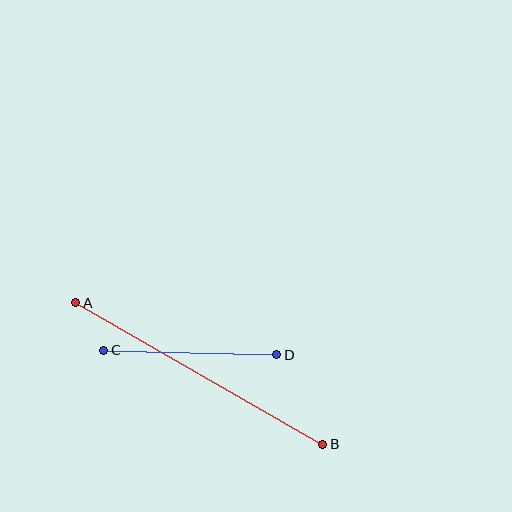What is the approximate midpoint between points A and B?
The midpoint is at approximately (199, 373) pixels.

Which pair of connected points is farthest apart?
Points A and B are farthest apart.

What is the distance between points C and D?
The distance is approximately 173 pixels.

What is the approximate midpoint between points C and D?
The midpoint is at approximately (190, 352) pixels.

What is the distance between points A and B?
The distance is approximately 285 pixels.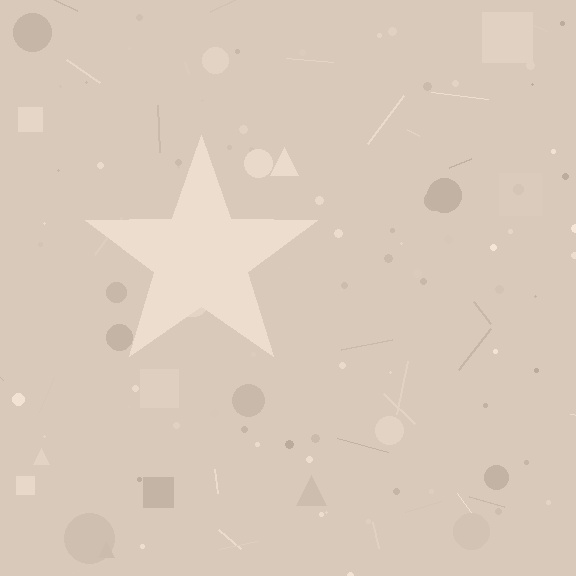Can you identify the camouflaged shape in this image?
The camouflaged shape is a star.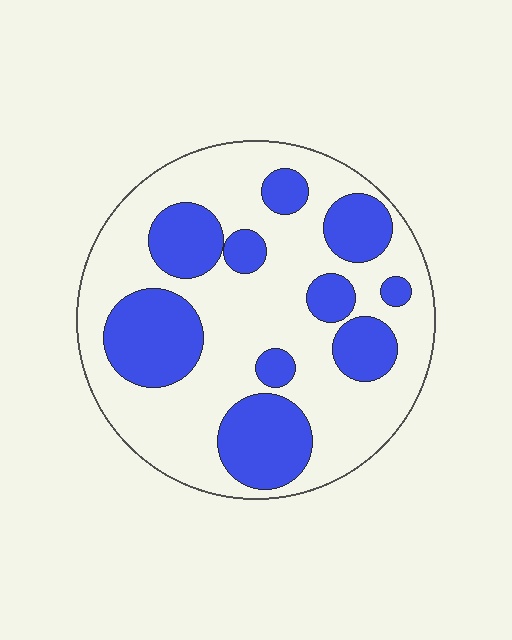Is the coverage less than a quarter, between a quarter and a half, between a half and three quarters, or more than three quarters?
Between a quarter and a half.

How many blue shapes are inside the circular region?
10.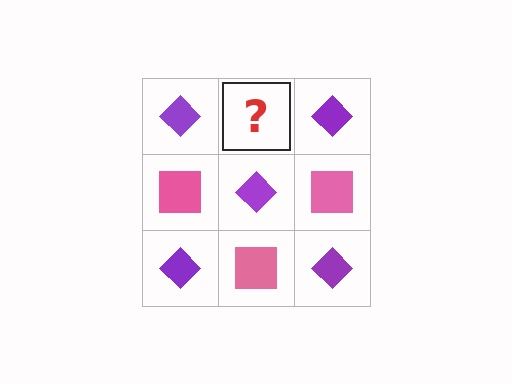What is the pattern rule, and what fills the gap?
The rule is that it alternates purple diamond and pink square in a checkerboard pattern. The gap should be filled with a pink square.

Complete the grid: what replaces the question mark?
The question mark should be replaced with a pink square.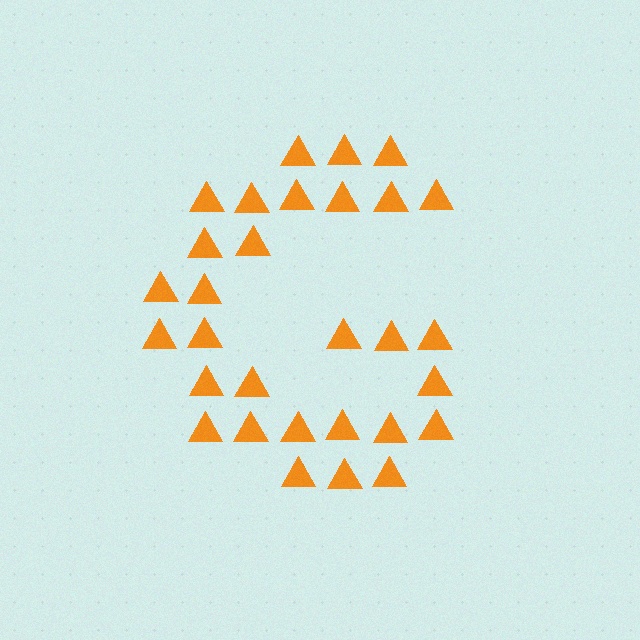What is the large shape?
The large shape is the letter G.